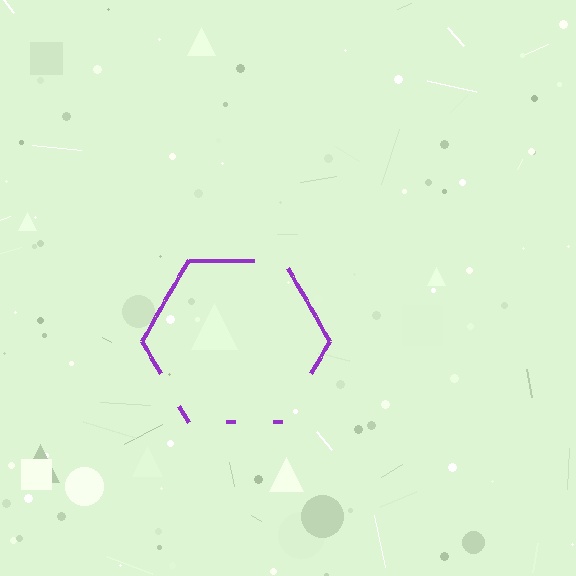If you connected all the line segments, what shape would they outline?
They would outline a hexagon.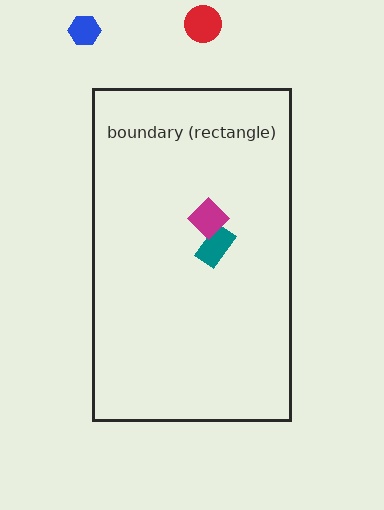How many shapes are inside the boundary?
2 inside, 2 outside.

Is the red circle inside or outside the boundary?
Outside.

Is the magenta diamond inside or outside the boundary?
Inside.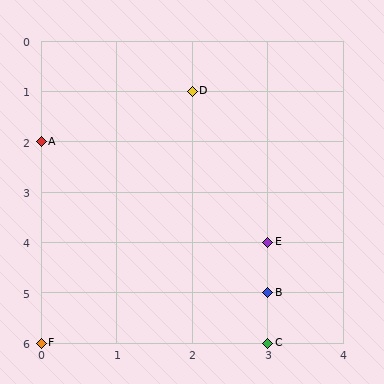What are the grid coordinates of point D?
Point D is at grid coordinates (2, 1).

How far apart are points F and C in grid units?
Points F and C are 3 columns apart.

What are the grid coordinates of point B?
Point B is at grid coordinates (3, 5).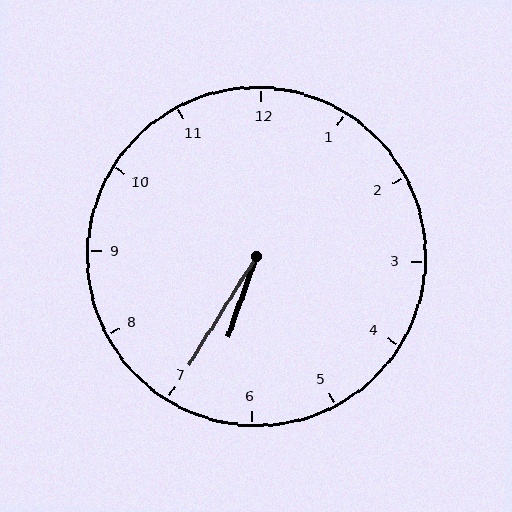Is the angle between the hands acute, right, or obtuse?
It is acute.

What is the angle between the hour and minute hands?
Approximately 12 degrees.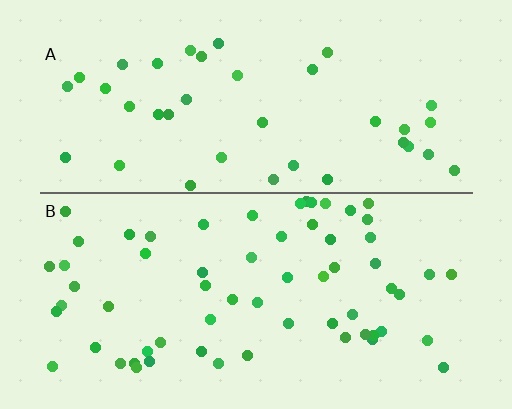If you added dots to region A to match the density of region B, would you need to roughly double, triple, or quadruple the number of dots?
Approximately double.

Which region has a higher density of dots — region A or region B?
B (the bottom).